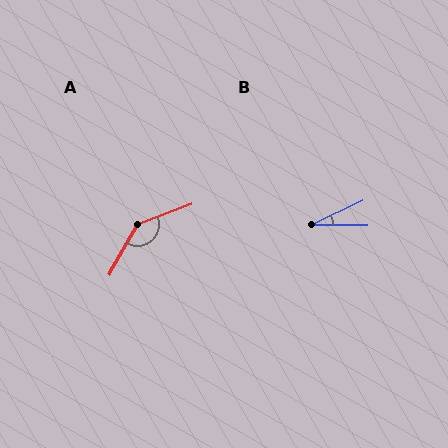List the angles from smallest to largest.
B (26°), A (140°).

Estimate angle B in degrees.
Approximately 26 degrees.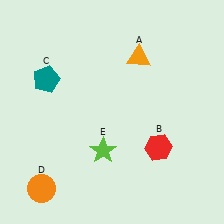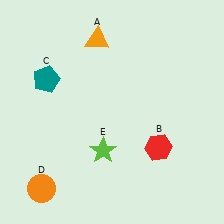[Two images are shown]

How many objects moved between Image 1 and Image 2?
1 object moved between the two images.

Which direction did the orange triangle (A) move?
The orange triangle (A) moved left.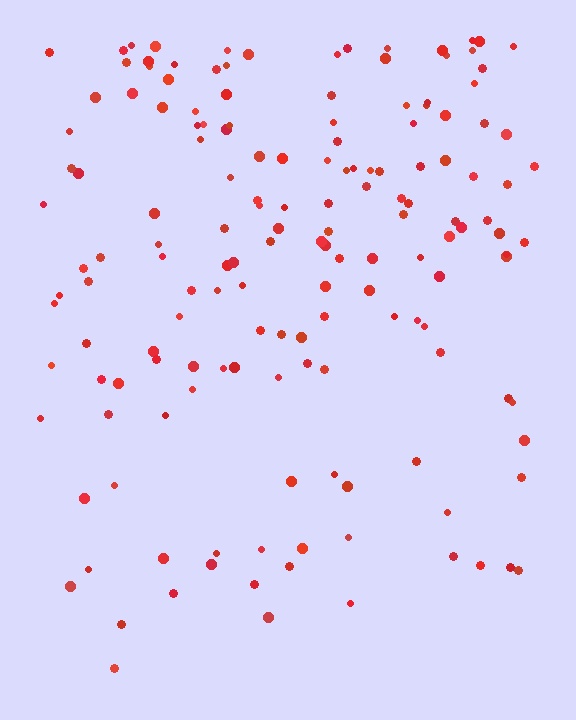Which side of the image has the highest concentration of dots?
The top.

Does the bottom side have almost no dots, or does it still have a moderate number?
Still a moderate number, just noticeably fewer than the top.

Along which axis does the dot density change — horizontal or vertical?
Vertical.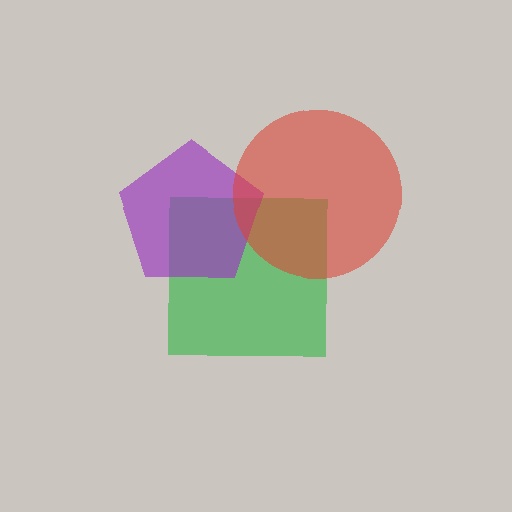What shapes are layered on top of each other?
The layered shapes are: a green square, a purple pentagon, a red circle.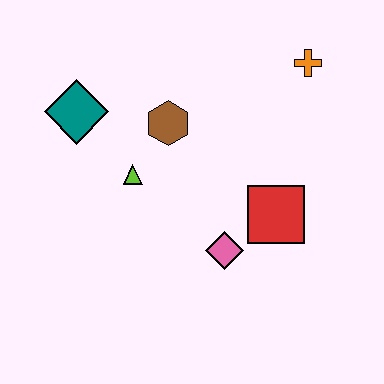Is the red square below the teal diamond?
Yes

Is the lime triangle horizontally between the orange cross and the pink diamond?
No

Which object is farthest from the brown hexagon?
The orange cross is farthest from the brown hexagon.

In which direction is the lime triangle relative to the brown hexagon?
The lime triangle is below the brown hexagon.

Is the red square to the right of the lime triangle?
Yes